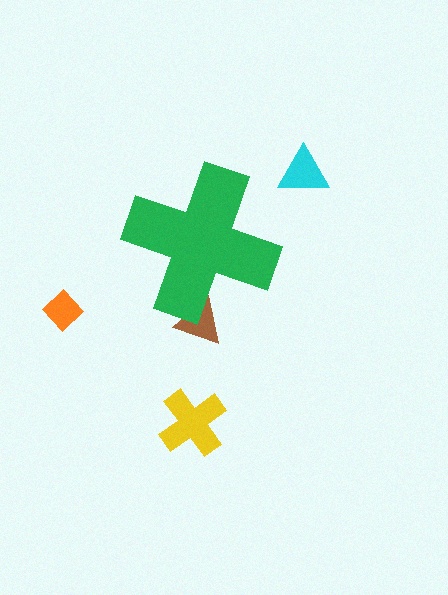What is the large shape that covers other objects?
A green cross.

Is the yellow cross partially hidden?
No, the yellow cross is fully visible.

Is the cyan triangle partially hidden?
No, the cyan triangle is fully visible.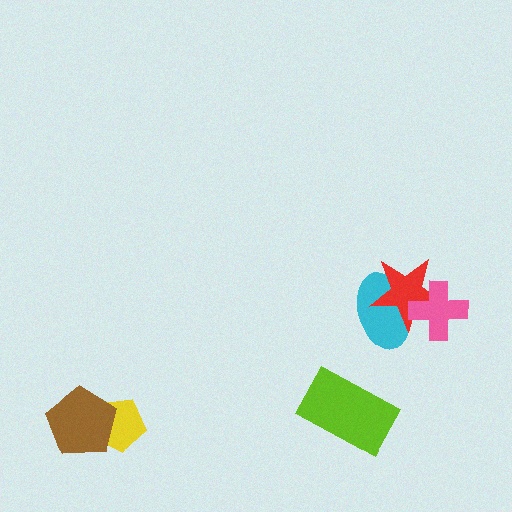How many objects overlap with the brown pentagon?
1 object overlaps with the brown pentagon.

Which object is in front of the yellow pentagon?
The brown pentagon is in front of the yellow pentagon.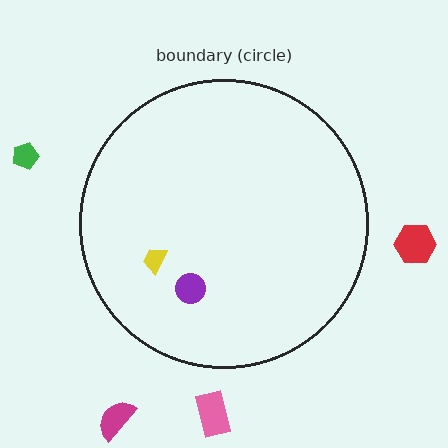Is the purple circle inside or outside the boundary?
Inside.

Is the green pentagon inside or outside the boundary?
Outside.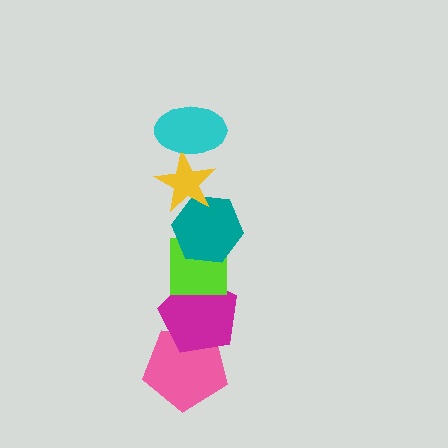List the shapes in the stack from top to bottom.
From top to bottom: the cyan ellipse, the yellow star, the teal hexagon, the lime square, the magenta pentagon, the pink pentagon.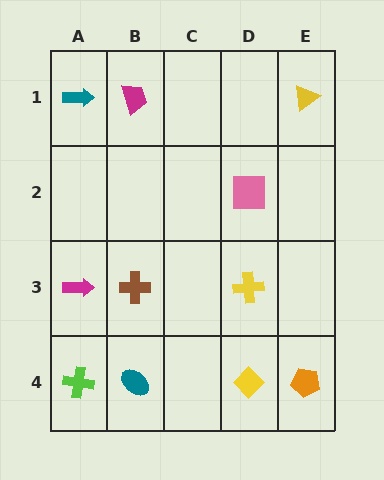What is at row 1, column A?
A teal arrow.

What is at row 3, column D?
A yellow cross.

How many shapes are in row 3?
3 shapes.